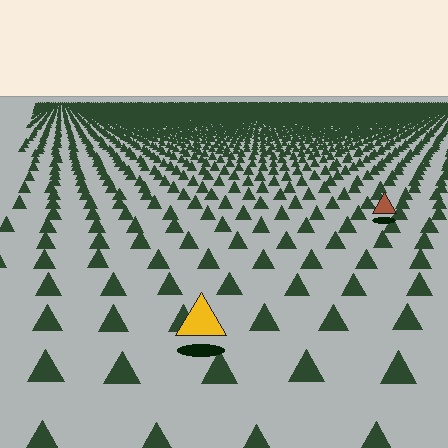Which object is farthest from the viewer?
The brown triangle is farthest from the viewer. It appears smaller and the ground texture around it is denser.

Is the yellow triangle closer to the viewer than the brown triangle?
Yes. The yellow triangle is closer — you can tell from the texture gradient: the ground texture is coarser near it.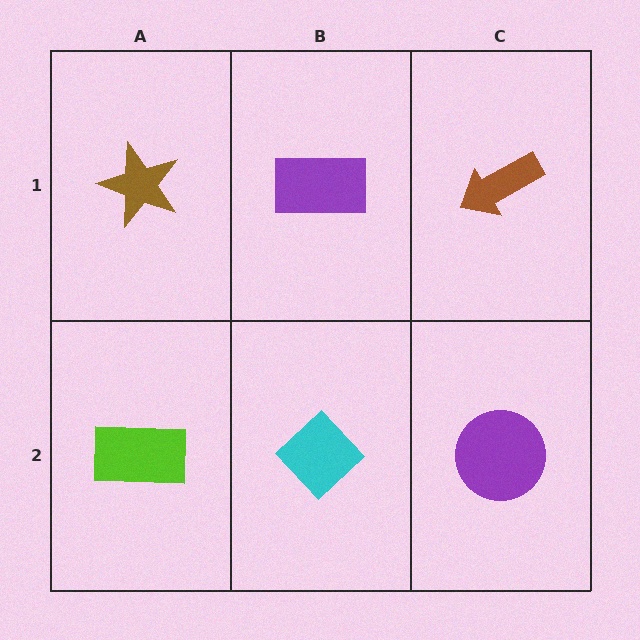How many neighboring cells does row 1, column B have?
3.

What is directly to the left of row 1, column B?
A brown star.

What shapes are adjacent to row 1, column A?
A lime rectangle (row 2, column A), a purple rectangle (row 1, column B).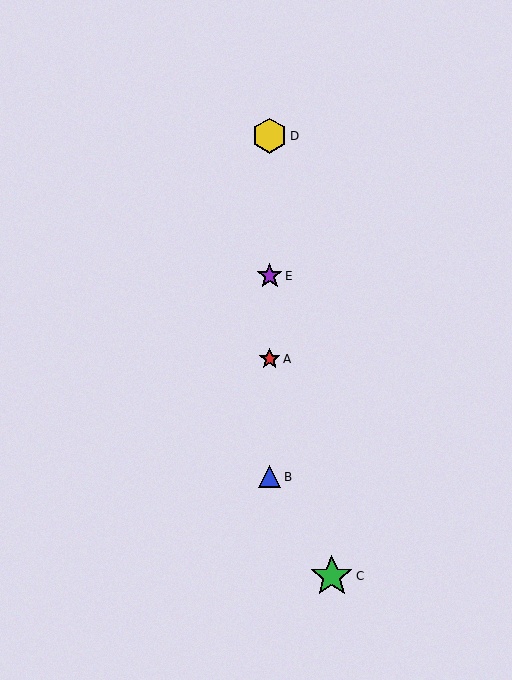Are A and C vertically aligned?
No, A is at x≈270 and C is at x≈332.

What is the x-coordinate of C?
Object C is at x≈332.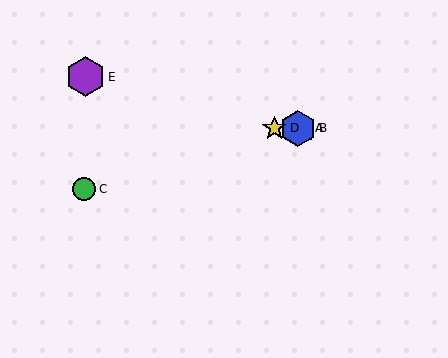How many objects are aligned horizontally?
3 objects (A, B, D) are aligned horizontally.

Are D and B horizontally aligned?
Yes, both are at y≈128.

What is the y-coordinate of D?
Object D is at y≈128.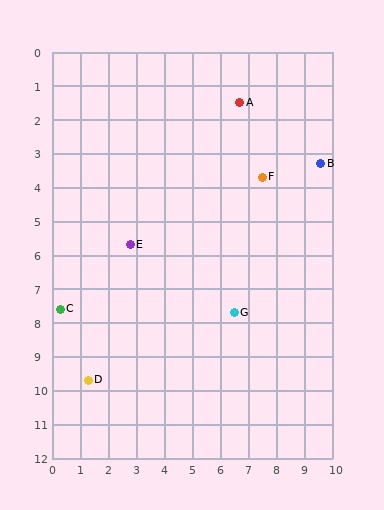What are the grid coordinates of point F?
Point F is at approximately (7.5, 3.7).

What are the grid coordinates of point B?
Point B is at approximately (9.6, 3.3).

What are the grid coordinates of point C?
Point C is at approximately (0.3, 7.6).